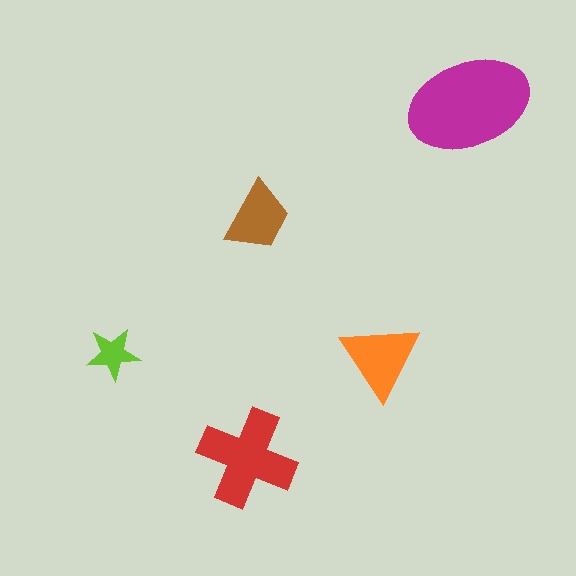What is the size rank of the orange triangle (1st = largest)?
3rd.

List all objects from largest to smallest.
The magenta ellipse, the red cross, the orange triangle, the brown trapezoid, the lime star.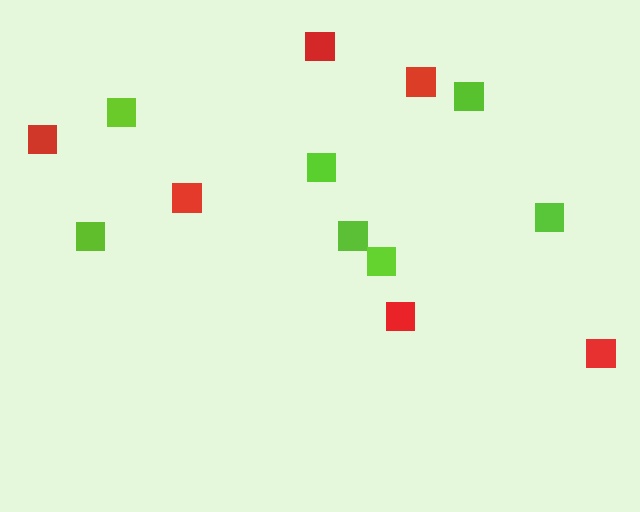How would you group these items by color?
There are 2 groups: one group of red squares (6) and one group of lime squares (7).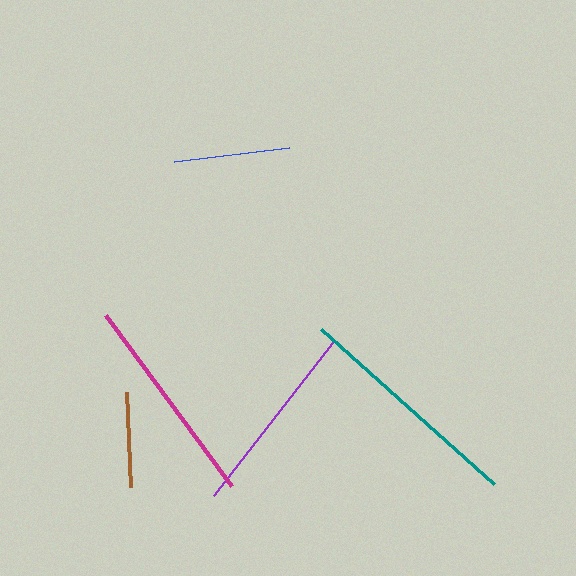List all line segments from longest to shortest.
From longest to shortest: teal, magenta, purple, blue, brown.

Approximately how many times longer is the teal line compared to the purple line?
The teal line is approximately 1.2 times the length of the purple line.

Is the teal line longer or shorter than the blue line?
The teal line is longer than the blue line.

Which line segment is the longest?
The teal line is the longest at approximately 232 pixels.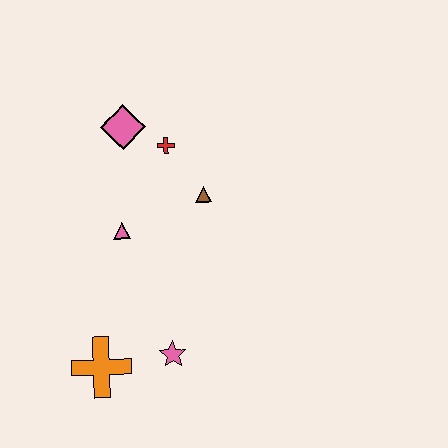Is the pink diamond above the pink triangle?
Yes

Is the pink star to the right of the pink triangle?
Yes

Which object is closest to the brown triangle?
The red cross is closest to the brown triangle.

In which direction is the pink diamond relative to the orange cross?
The pink diamond is above the orange cross.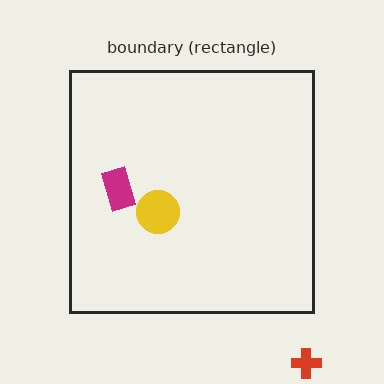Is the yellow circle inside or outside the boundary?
Inside.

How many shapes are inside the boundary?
2 inside, 1 outside.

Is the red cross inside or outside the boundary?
Outside.